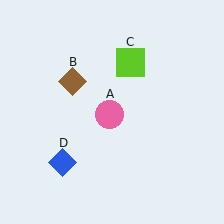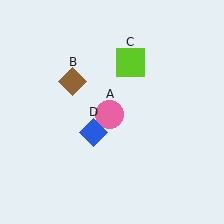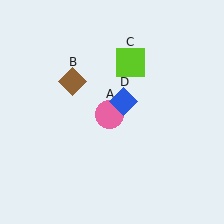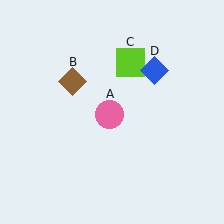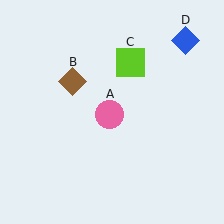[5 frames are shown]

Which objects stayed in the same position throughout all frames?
Pink circle (object A) and brown diamond (object B) and lime square (object C) remained stationary.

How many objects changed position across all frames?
1 object changed position: blue diamond (object D).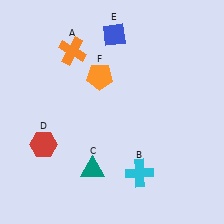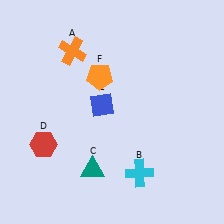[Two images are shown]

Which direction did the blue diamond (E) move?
The blue diamond (E) moved down.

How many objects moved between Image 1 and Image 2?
1 object moved between the two images.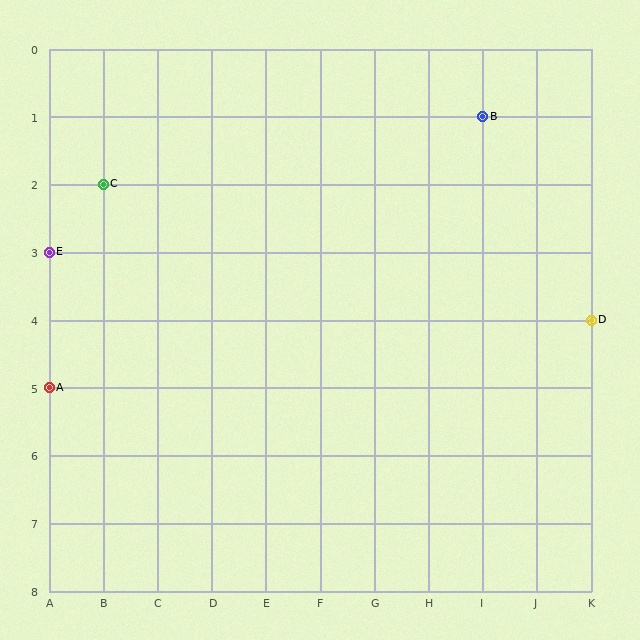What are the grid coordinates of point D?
Point D is at grid coordinates (K, 4).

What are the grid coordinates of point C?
Point C is at grid coordinates (B, 2).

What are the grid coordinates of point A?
Point A is at grid coordinates (A, 5).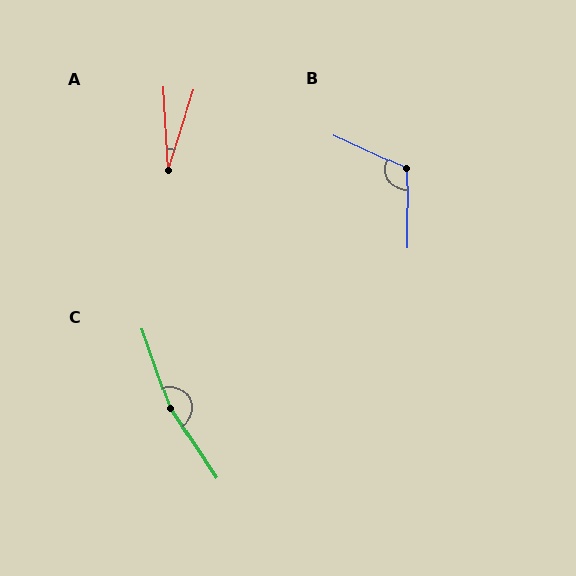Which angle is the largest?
C, at approximately 165 degrees.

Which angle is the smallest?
A, at approximately 21 degrees.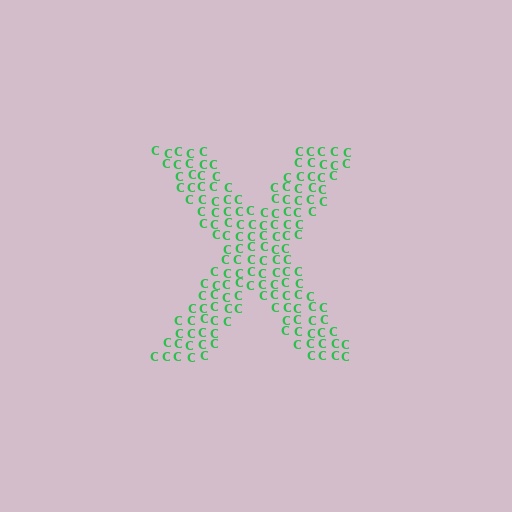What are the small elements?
The small elements are letter C's.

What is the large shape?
The large shape is the letter X.